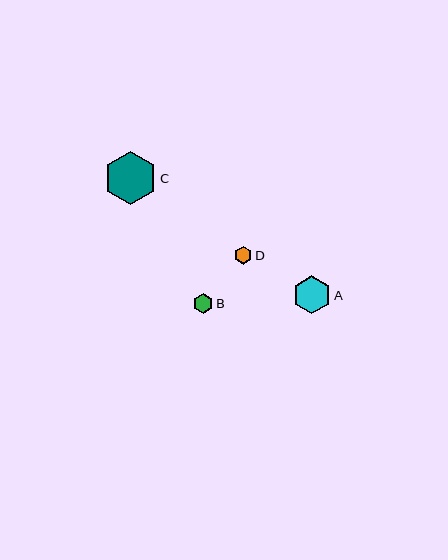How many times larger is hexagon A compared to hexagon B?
Hexagon A is approximately 1.9 times the size of hexagon B.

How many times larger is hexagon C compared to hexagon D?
Hexagon C is approximately 3.0 times the size of hexagon D.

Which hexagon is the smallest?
Hexagon D is the smallest with a size of approximately 18 pixels.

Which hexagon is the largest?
Hexagon C is the largest with a size of approximately 53 pixels.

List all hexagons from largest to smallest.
From largest to smallest: C, A, B, D.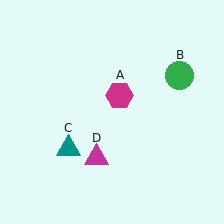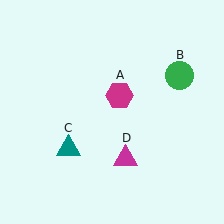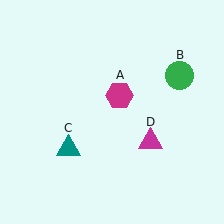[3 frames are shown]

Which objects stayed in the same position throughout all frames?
Magenta hexagon (object A) and green circle (object B) and teal triangle (object C) remained stationary.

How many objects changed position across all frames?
1 object changed position: magenta triangle (object D).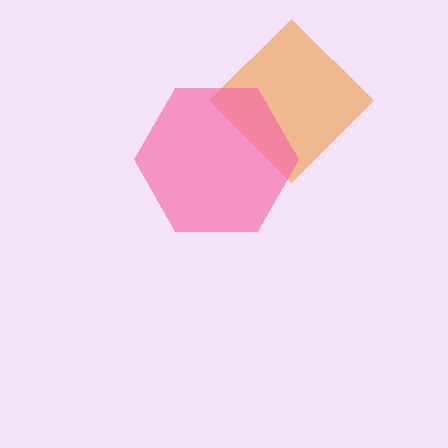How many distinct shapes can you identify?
There are 2 distinct shapes: an orange diamond, a pink hexagon.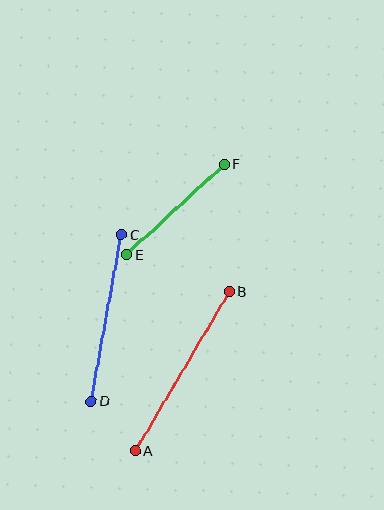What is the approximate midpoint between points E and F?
The midpoint is at approximately (175, 210) pixels.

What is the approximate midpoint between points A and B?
The midpoint is at approximately (182, 371) pixels.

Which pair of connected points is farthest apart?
Points A and B are farthest apart.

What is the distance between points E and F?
The distance is approximately 133 pixels.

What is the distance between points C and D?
The distance is approximately 169 pixels.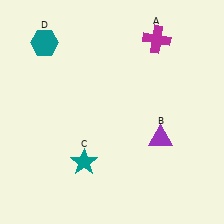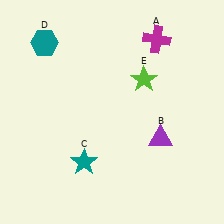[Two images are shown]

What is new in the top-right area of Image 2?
A lime star (E) was added in the top-right area of Image 2.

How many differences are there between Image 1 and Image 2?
There is 1 difference between the two images.